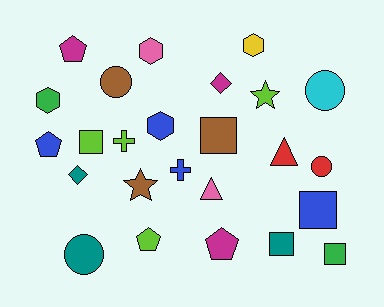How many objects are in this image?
There are 25 objects.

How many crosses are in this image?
There are 2 crosses.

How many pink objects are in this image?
There are 2 pink objects.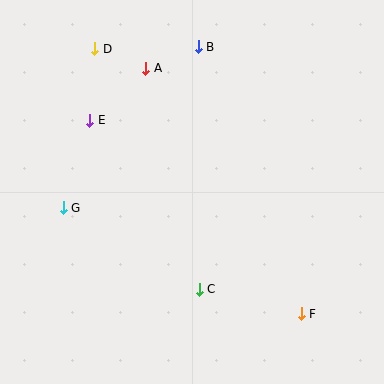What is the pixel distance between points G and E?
The distance between G and E is 92 pixels.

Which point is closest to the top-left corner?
Point D is closest to the top-left corner.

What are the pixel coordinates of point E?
Point E is at (90, 120).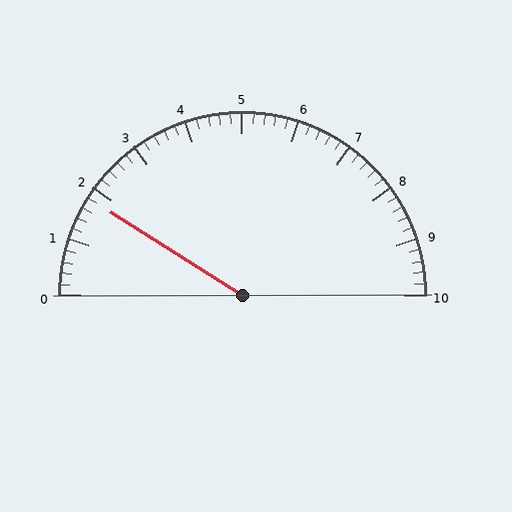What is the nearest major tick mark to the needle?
The nearest major tick mark is 2.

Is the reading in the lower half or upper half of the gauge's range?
The reading is in the lower half of the range (0 to 10).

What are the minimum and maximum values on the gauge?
The gauge ranges from 0 to 10.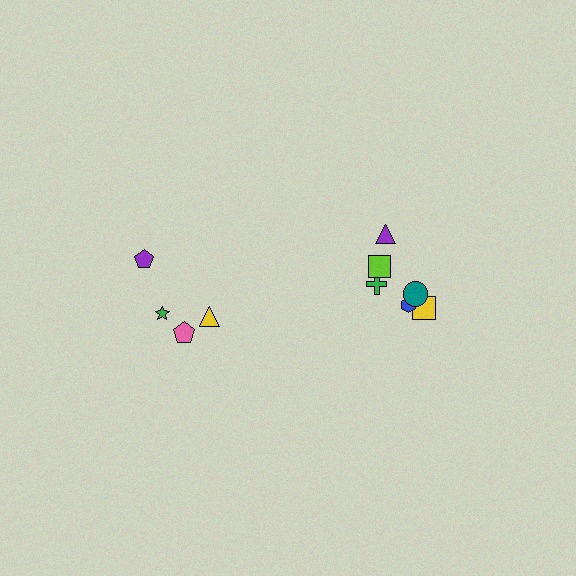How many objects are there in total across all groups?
There are 10 objects.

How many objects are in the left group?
There are 4 objects.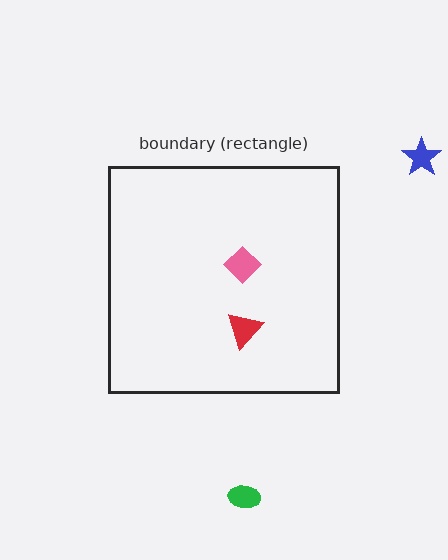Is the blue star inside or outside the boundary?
Outside.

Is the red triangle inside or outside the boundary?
Inside.